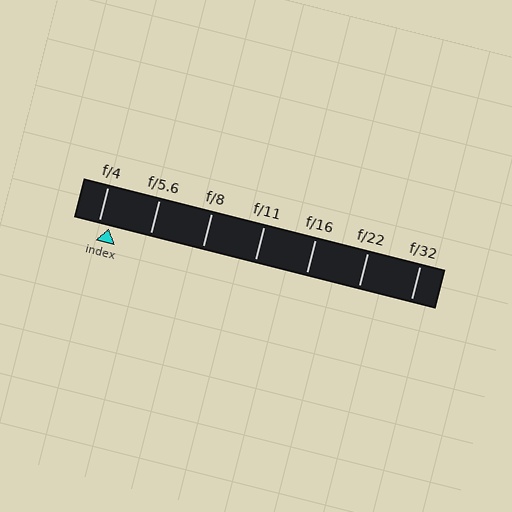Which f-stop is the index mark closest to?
The index mark is closest to f/4.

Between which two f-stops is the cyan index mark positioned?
The index mark is between f/4 and f/5.6.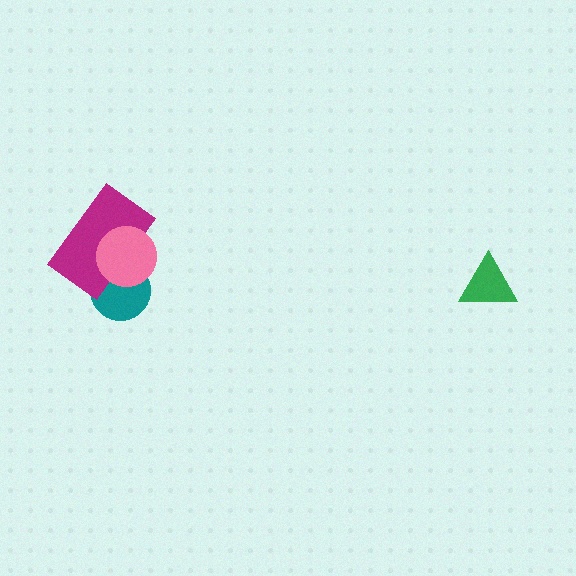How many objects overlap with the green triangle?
0 objects overlap with the green triangle.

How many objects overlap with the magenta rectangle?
2 objects overlap with the magenta rectangle.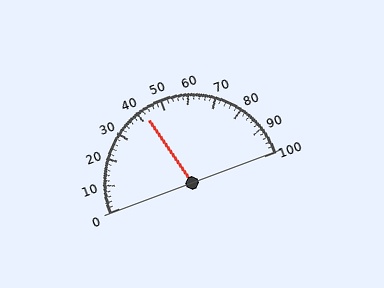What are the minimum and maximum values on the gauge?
The gauge ranges from 0 to 100.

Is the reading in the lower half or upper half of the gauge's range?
The reading is in the lower half of the range (0 to 100).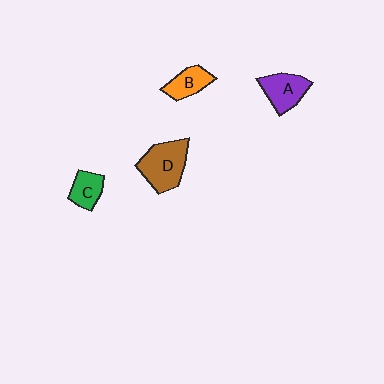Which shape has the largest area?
Shape D (brown).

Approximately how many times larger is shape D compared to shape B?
Approximately 1.7 times.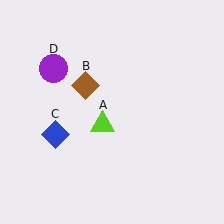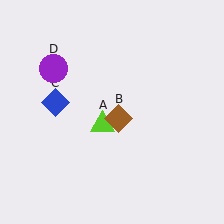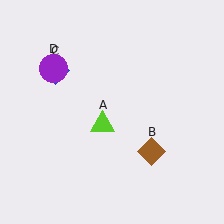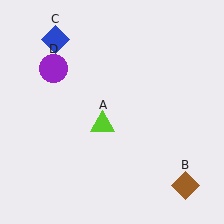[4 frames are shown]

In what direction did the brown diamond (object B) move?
The brown diamond (object B) moved down and to the right.